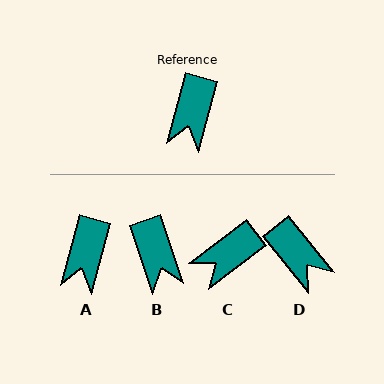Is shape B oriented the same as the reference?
No, it is off by about 34 degrees.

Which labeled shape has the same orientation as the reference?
A.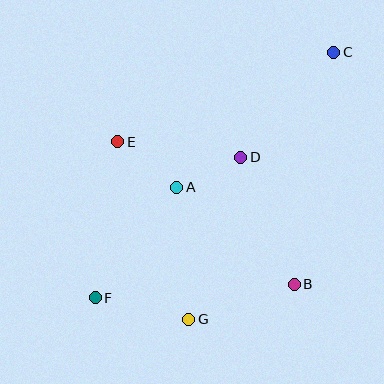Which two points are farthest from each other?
Points C and F are farthest from each other.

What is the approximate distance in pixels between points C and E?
The distance between C and E is approximately 234 pixels.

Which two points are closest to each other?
Points A and D are closest to each other.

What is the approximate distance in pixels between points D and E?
The distance between D and E is approximately 124 pixels.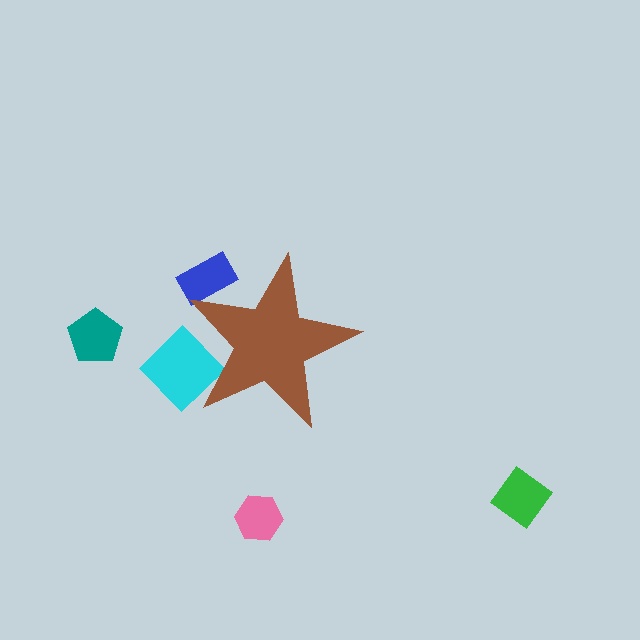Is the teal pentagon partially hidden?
No, the teal pentagon is fully visible.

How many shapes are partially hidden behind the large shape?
2 shapes are partially hidden.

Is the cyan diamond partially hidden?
Yes, the cyan diamond is partially hidden behind the brown star.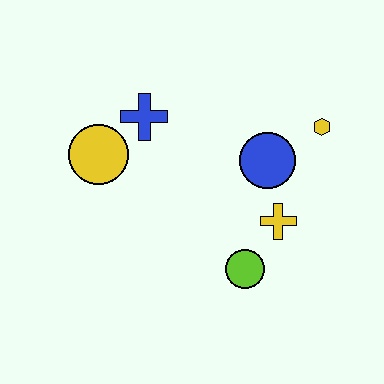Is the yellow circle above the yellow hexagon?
No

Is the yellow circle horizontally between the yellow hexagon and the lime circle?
No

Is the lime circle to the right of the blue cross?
Yes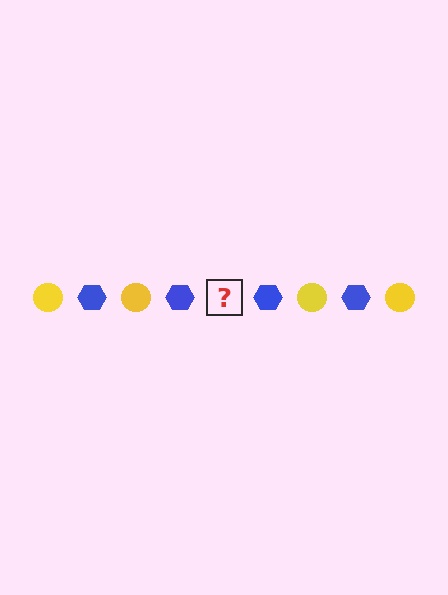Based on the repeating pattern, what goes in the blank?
The blank should be a yellow circle.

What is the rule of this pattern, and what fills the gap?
The rule is that the pattern alternates between yellow circle and blue hexagon. The gap should be filled with a yellow circle.